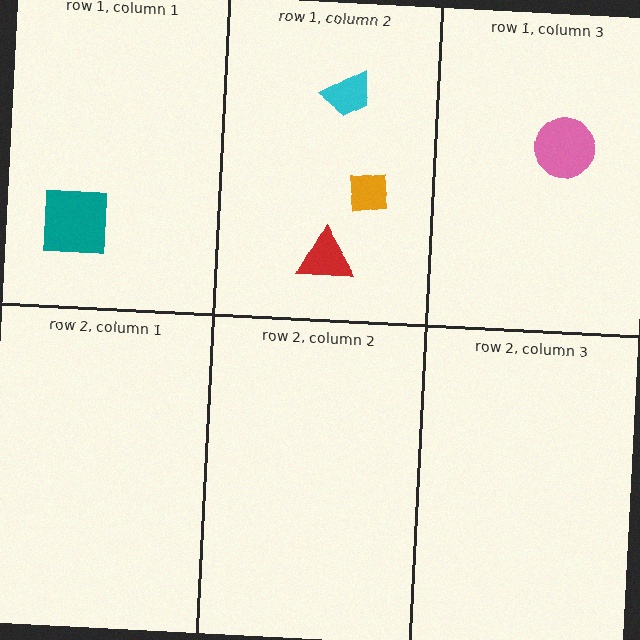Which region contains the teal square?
The row 1, column 1 region.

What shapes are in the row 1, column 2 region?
The orange square, the red triangle, the cyan trapezoid.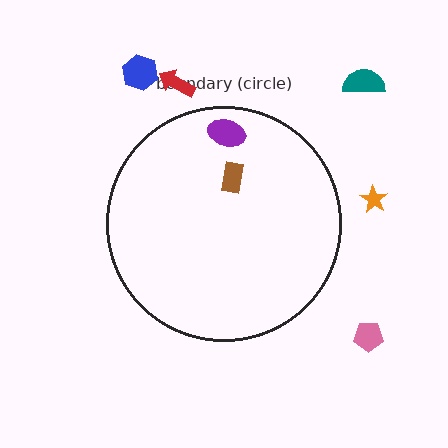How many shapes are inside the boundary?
2 inside, 5 outside.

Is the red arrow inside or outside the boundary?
Outside.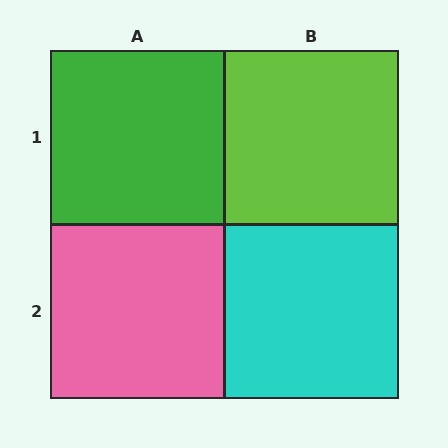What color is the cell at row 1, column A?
Green.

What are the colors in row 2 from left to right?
Pink, cyan.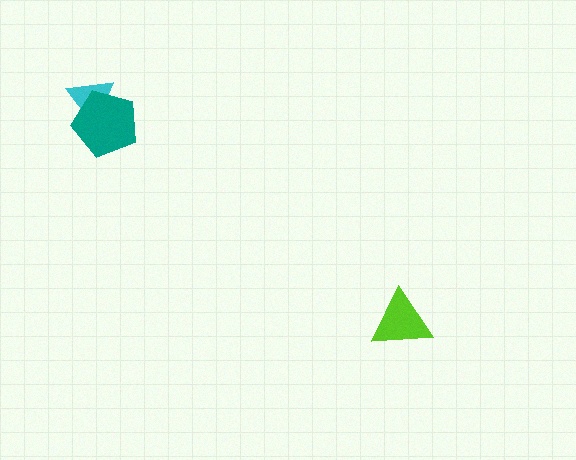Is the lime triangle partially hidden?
No, no other shape covers it.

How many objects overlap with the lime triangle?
0 objects overlap with the lime triangle.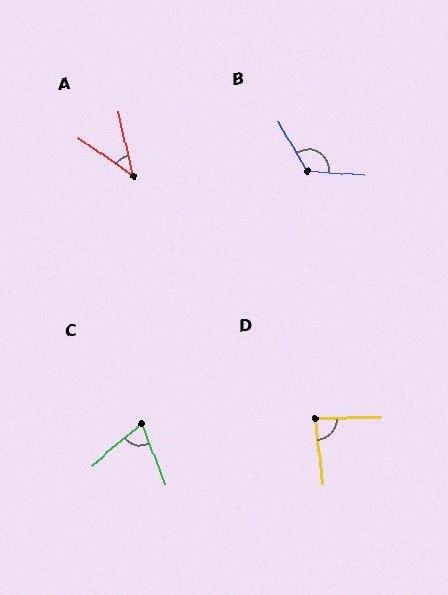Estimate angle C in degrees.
Approximately 71 degrees.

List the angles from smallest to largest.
A (42°), C (71°), D (84°), B (124°).